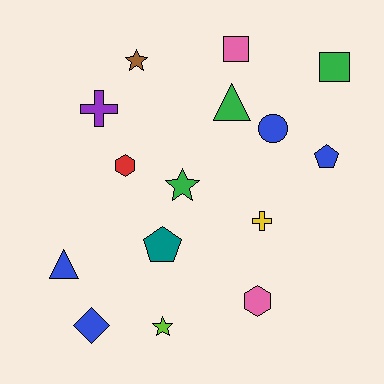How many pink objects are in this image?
There are 2 pink objects.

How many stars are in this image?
There are 3 stars.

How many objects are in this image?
There are 15 objects.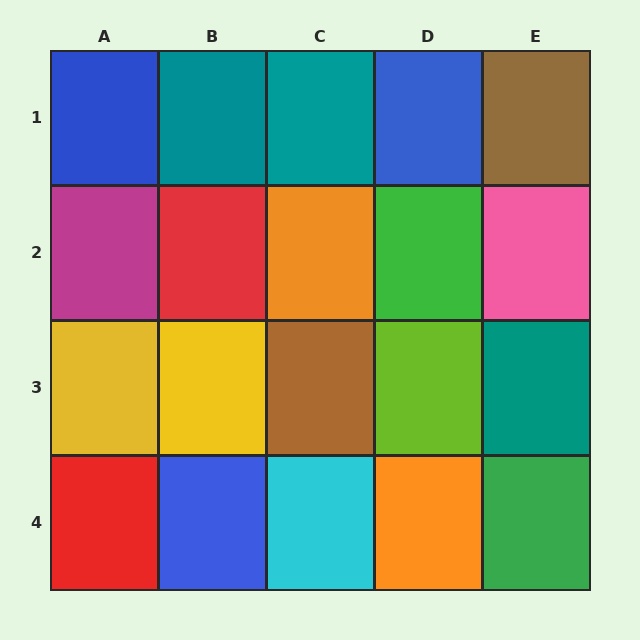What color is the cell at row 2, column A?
Magenta.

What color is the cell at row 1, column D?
Blue.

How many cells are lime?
1 cell is lime.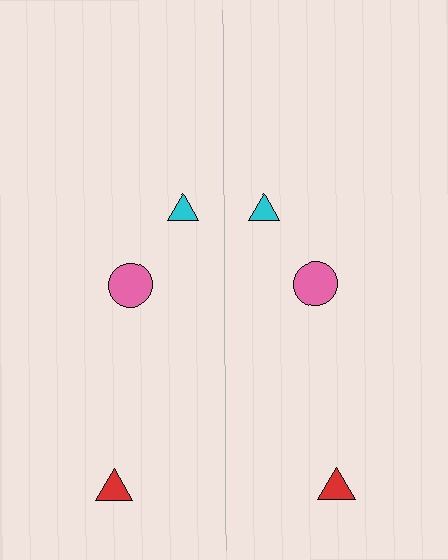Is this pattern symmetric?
Yes, this pattern has bilateral (reflection) symmetry.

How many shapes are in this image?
There are 6 shapes in this image.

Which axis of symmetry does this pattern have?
The pattern has a vertical axis of symmetry running through the center of the image.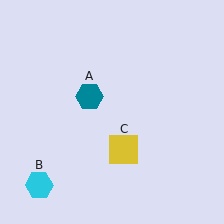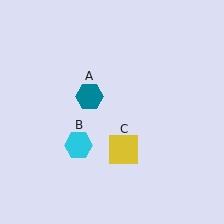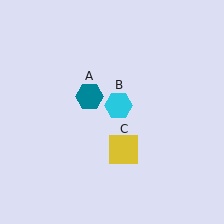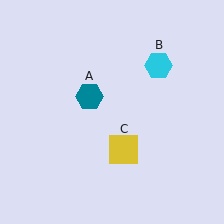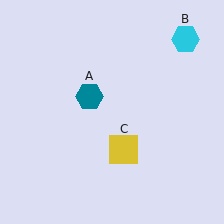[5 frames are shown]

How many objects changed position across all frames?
1 object changed position: cyan hexagon (object B).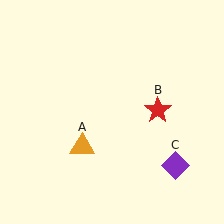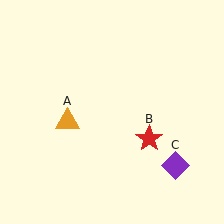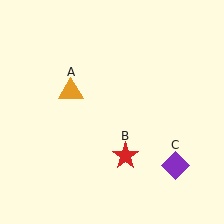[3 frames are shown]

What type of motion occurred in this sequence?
The orange triangle (object A), red star (object B) rotated clockwise around the center of the scene.